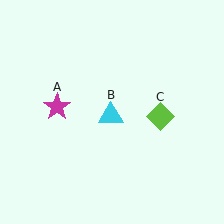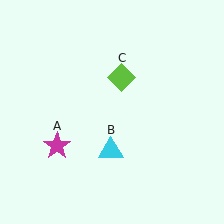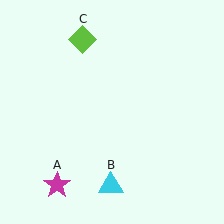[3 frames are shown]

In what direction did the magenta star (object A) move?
The magenta star (object A) moved down.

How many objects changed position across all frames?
3 objects changed position: magenta star (object A), cyan triangle (object B), lime diamond (object C).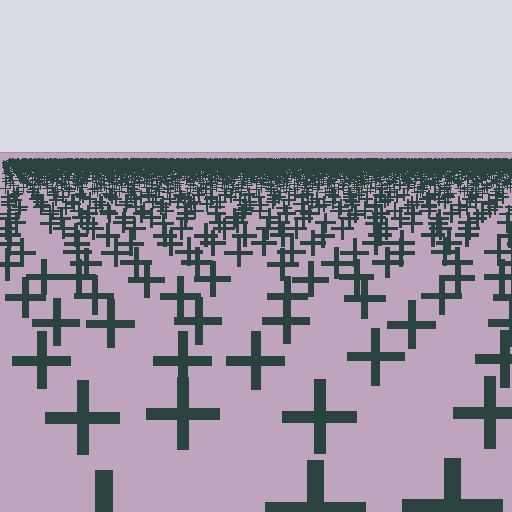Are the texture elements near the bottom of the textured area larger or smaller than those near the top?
Larger. Near the bottom, elements are closer to the viewer and appear at a bigger on-screen size.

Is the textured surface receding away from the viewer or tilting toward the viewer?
The surface is receding away from the viewer. Texture elements get smaller and denser toward the top.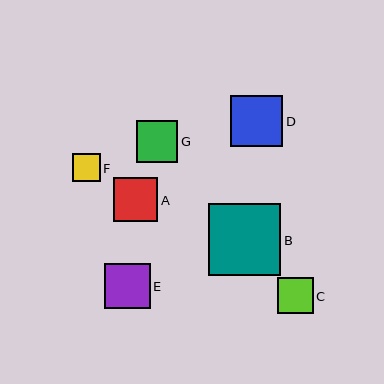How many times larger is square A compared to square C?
Square A is approximately 1.2 times the size of square C.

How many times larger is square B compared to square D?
Square B is approximately 1.4 times the size of square D.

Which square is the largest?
Square B is the largest with a size of approximately 72 pixels.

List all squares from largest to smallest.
From largest to smallest: B, D, E, A, G, C, F.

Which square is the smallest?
Square F is the smallest with a size of approximately 28 pixels.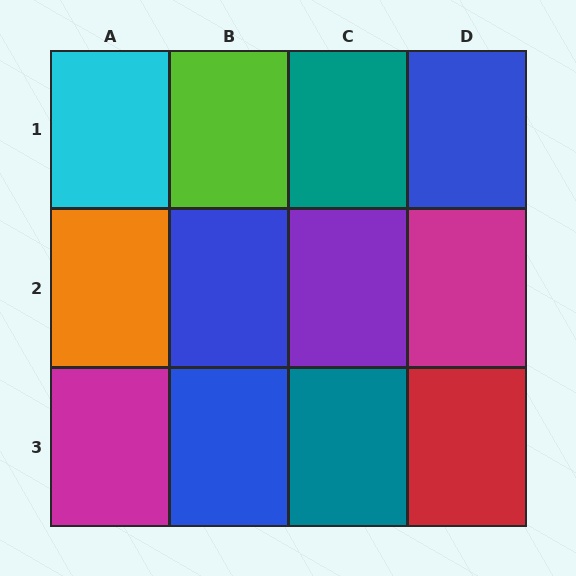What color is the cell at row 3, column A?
Magenta.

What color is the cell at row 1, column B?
Lime.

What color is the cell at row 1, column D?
Blue.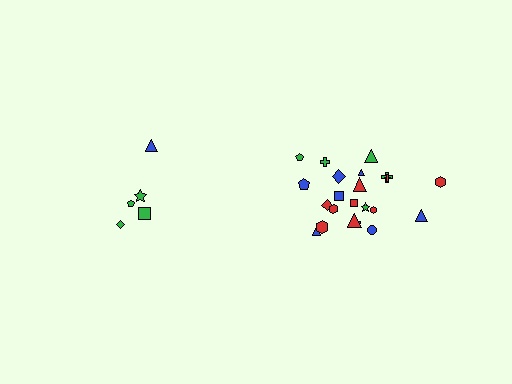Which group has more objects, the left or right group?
The right group.